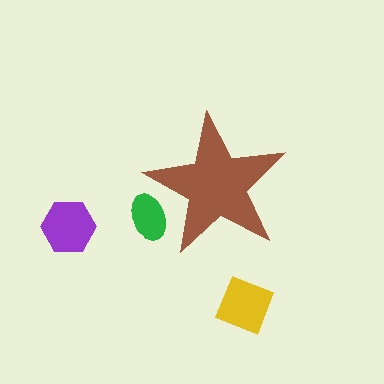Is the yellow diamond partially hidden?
No, the yellow diamond is fully visible.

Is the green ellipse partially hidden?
Yes, the green ellipse is partially hidden behind the brown star.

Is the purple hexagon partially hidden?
No, the purple hexagon is fully visible.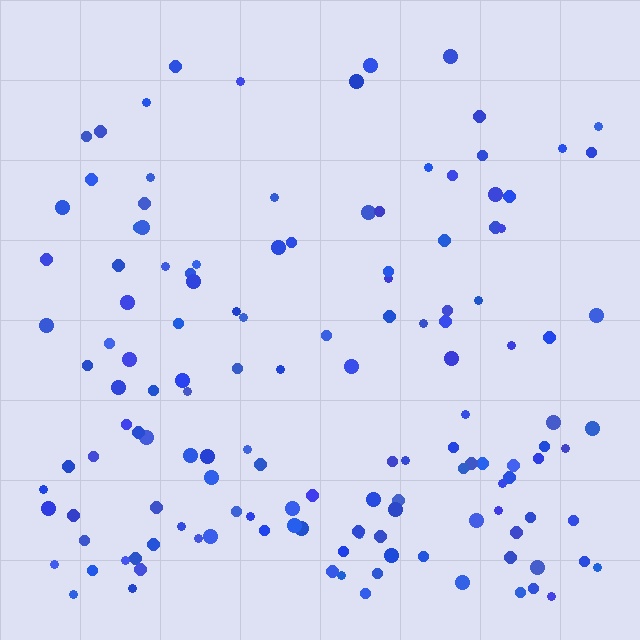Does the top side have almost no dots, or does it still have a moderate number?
Still a moderate number, just noticeably fewer than the bottom.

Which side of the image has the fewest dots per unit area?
The top.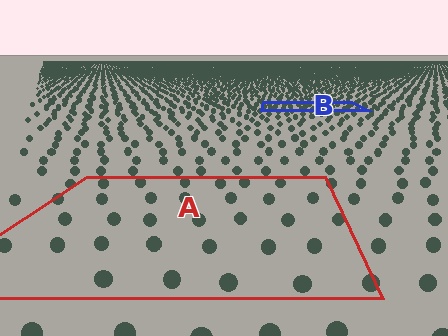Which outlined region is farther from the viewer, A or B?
Region B is farther from the viewer — the texture elements inside it appear smaller and more densely packed.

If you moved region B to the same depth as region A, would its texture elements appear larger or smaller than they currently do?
They would appear larger. At a closer depth, the same texture elements are projected at a bigger on-screen size.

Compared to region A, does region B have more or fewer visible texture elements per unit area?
Region B has more texture elements per unit area — they are packed more densely because it is farther away.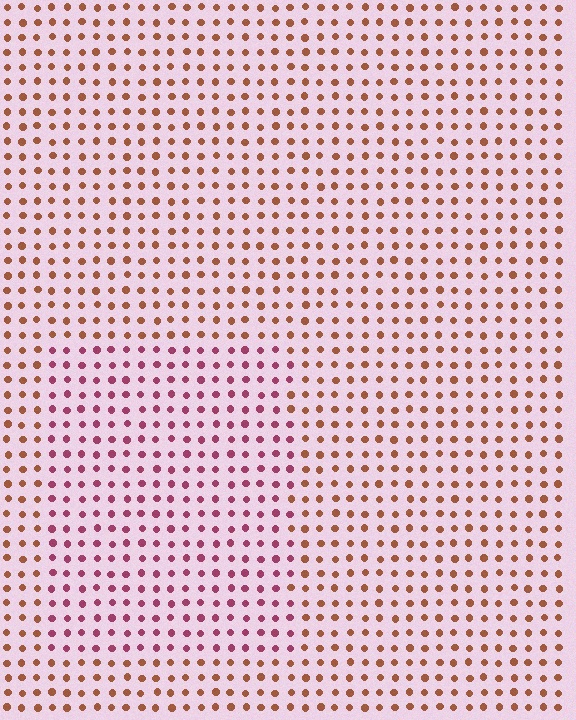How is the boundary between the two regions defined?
The boundary is defined purely by a slight shift in hue (about 44 degrees). Spacing, size, and orientation are identical on both sides.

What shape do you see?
I see a rectangle.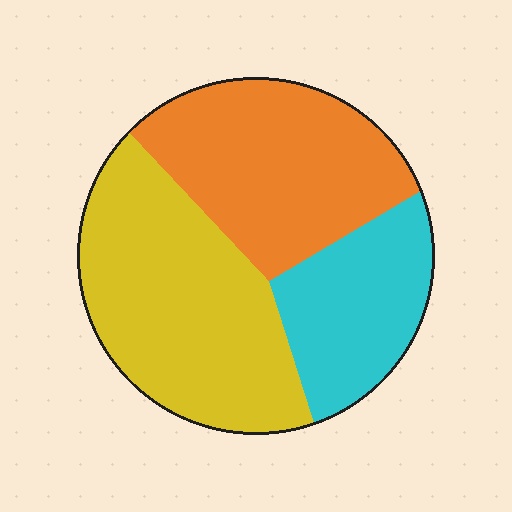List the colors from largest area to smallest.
From largest to smallest: yellow, orange, cyan.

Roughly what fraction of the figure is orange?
Orange covers around 35% of the figure.